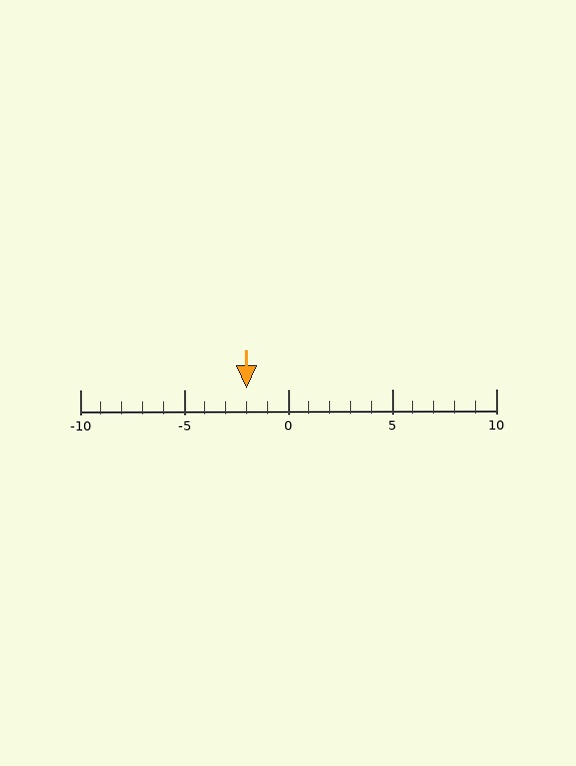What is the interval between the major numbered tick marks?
The major tick marks are spaced 5 units apart.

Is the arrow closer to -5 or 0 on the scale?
The arrow is closer to 0.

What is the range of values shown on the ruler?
The ruler shows values from -10 to 10.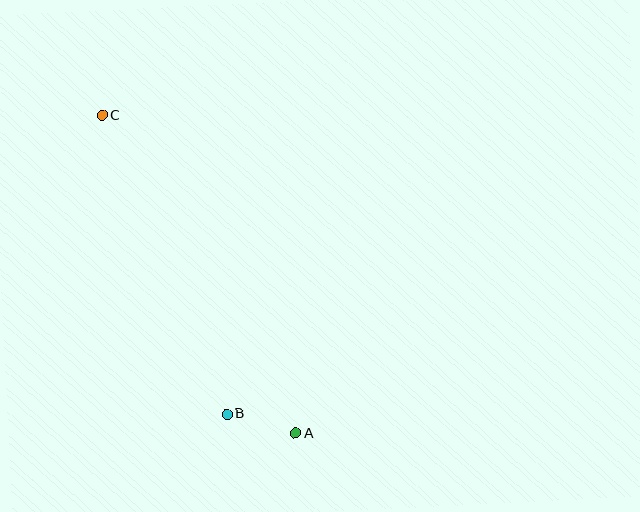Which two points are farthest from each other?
Points A and C are farthest from each other.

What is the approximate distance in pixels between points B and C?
The distance between B and C is approximately 323 pixels.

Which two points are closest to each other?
Points A and B are closest to each other.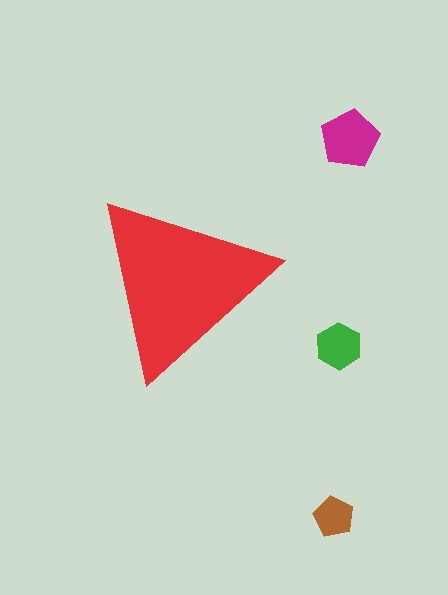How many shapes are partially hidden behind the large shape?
0 shapes are partially hidden.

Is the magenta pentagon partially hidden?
No, the magenta pentagon is fully visible.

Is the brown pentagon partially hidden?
No, the brown pentagon is fully visible.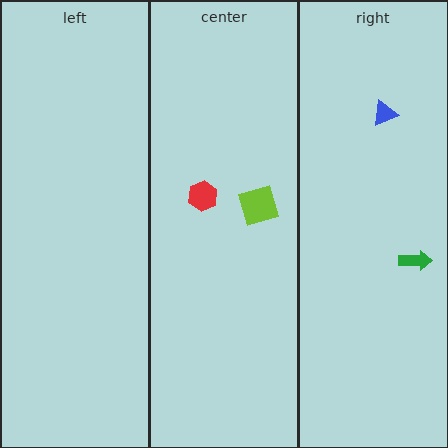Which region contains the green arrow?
The right region.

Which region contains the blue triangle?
The right region.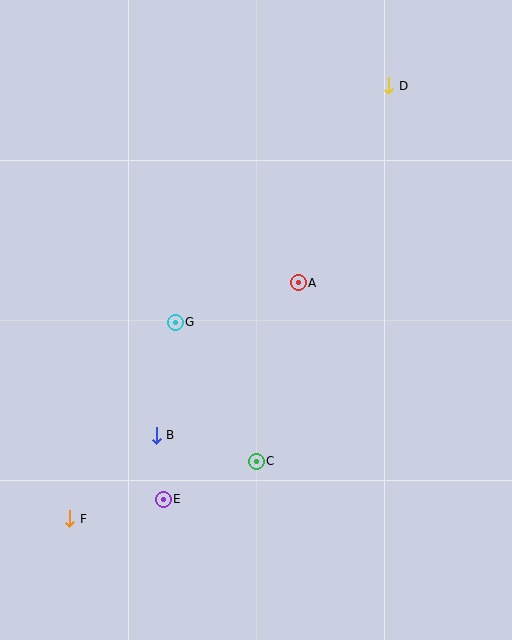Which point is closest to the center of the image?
Point A at (298, 283) is closest to the center.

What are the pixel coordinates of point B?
Point B is at (156, 435).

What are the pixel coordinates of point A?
Point A is at (298, 283).